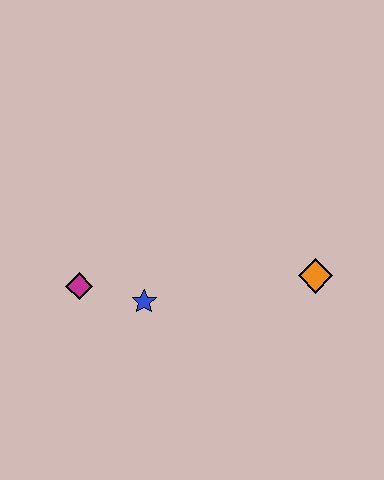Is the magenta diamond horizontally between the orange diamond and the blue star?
No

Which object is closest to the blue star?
The magenta diamond is closest to the blue star.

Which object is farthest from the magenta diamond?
The orange diamond is farthest from the magenta diamond.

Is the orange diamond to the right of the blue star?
Yes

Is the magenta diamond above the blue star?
Yes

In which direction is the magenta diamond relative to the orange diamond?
The magenta diamond is to the left of the orange diamond.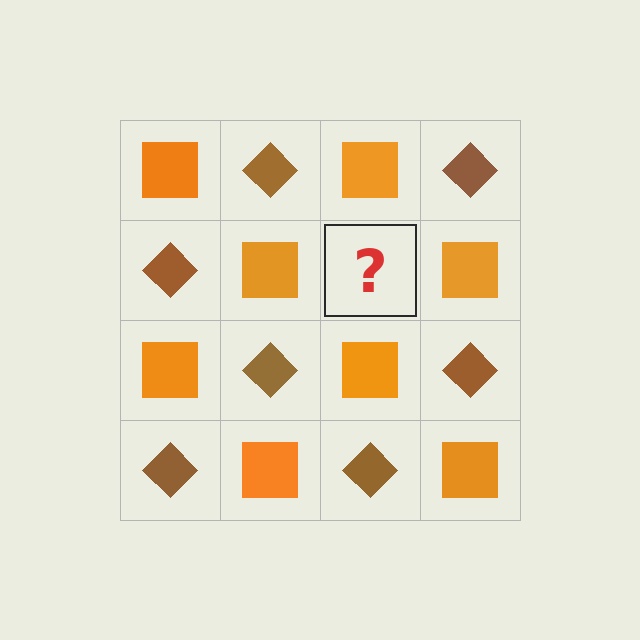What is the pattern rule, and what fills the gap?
The rule is that it alternates orange square and brown diamond in a checkerboard pattern. The gap should be filled with a brown diamond.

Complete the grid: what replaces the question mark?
The question mark should be replaced with a brown diamond.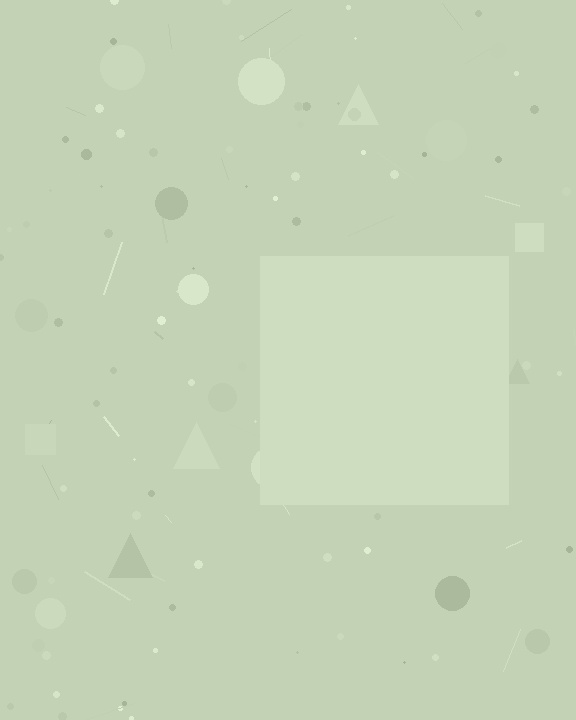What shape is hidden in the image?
A square is hidden in the image.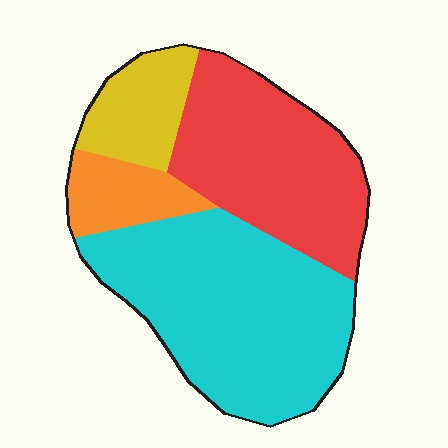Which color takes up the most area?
Cyan, at roughly 45%.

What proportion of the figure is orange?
Orange covers about 10% of the figure.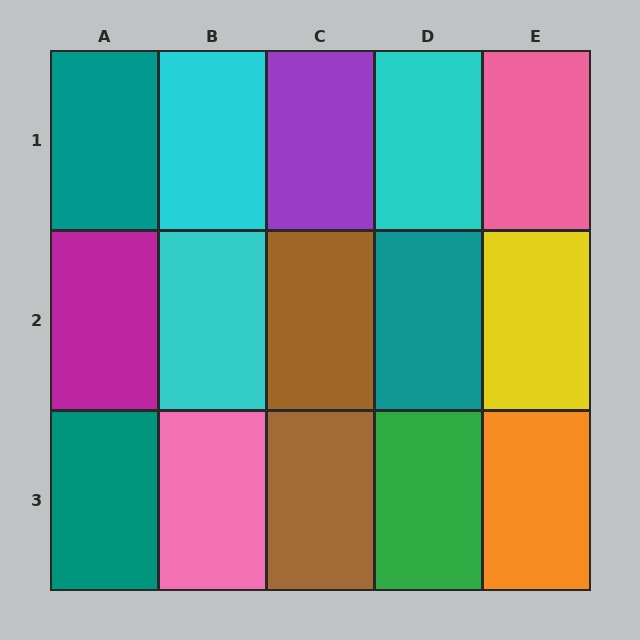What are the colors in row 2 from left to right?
Magenta, cyan, brown, teal, yellow.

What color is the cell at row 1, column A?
Teal.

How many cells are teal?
3 cells are teal.